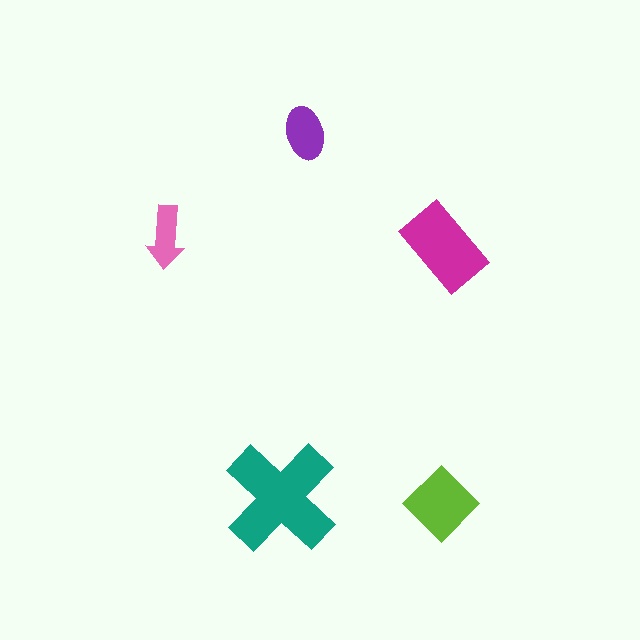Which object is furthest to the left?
The pink arrow is leftmost.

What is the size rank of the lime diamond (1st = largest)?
3rd.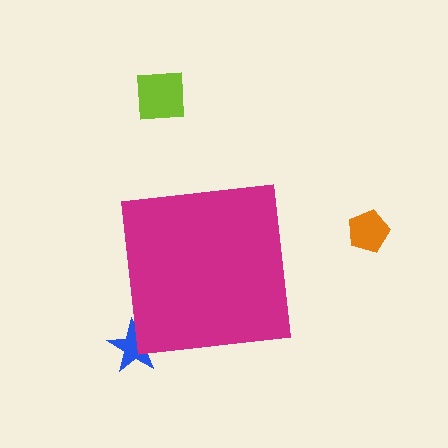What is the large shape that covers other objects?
A magenta square.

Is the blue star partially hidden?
Yes, the blue star is partially hidden behind the magenta square.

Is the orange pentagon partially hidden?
No, the orange pentagon is fully visible.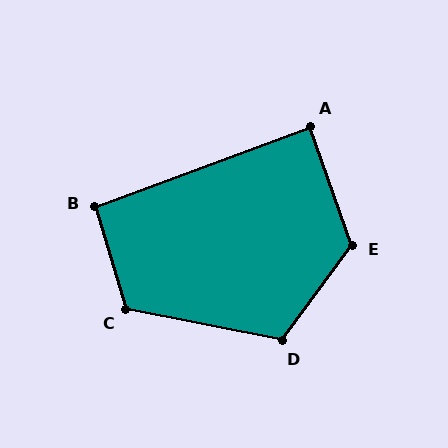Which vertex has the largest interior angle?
E, at approximately 124 degrees.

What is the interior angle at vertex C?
Approximately 118 degrees (obtuse).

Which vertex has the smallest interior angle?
A, at approximately 89 degrees.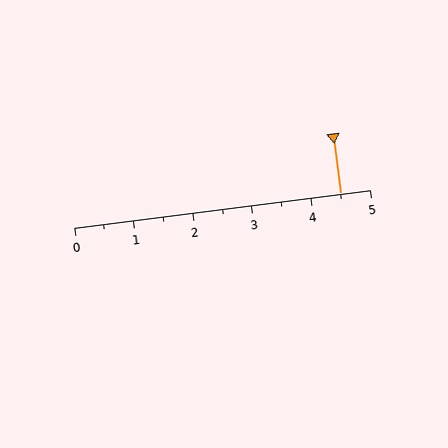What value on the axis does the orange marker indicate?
The marker indicates approximately 4.5.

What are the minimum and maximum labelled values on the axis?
The axis runs from 0 to 5.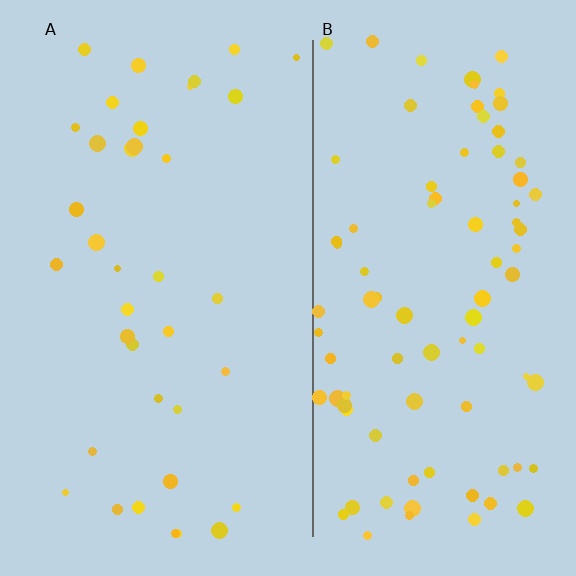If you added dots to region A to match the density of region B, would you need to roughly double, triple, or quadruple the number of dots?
Approximately double.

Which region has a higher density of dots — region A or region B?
B (the right).